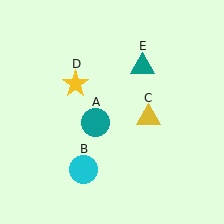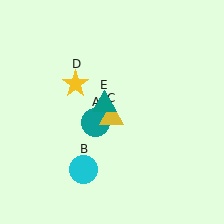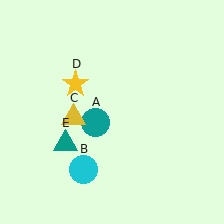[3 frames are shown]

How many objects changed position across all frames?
2 objects changed position: yellow triangle (object C), teal triangle (object E).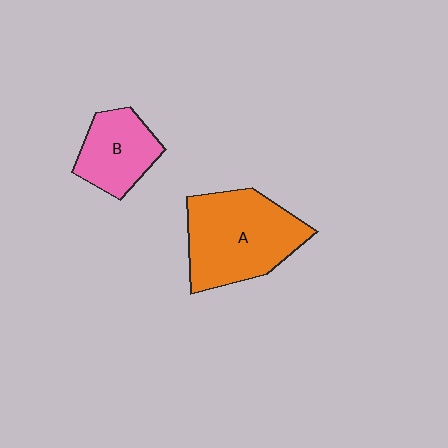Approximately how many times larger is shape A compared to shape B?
Approximately 1.8 times.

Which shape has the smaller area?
Shape B (pink).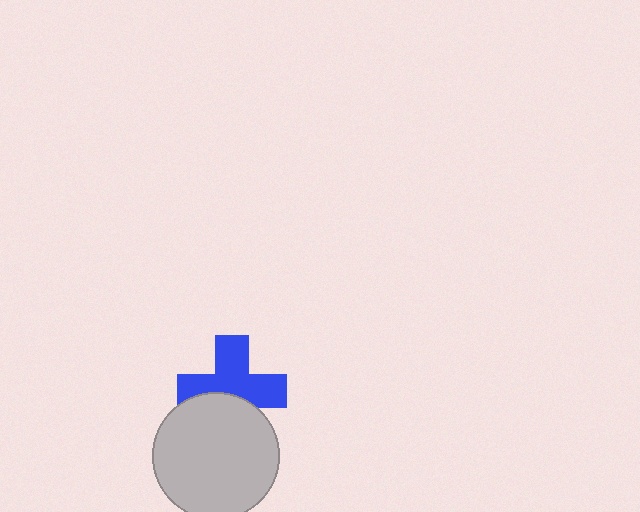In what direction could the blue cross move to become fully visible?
The blue cross could move up. That would shift it out from behind the light gray circle entirely.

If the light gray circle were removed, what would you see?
You would see the complete blue cross.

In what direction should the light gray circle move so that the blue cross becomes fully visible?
The light gray circle should move down. That is the shortest direction to clear the overlap and leave the blue cross fully visible.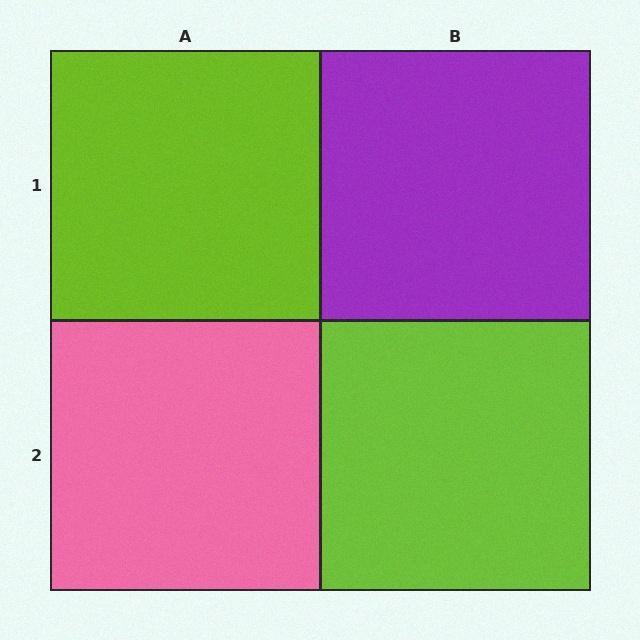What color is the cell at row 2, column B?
Lime.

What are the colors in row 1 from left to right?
Lime, purple.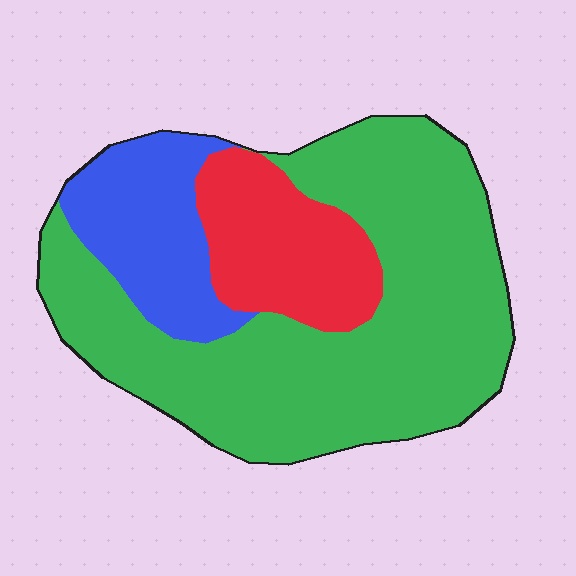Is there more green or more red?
Green.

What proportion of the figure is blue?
Blue takes up between a sixth and a third of the figure.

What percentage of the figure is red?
Red takes up less than a quarter of the figure.